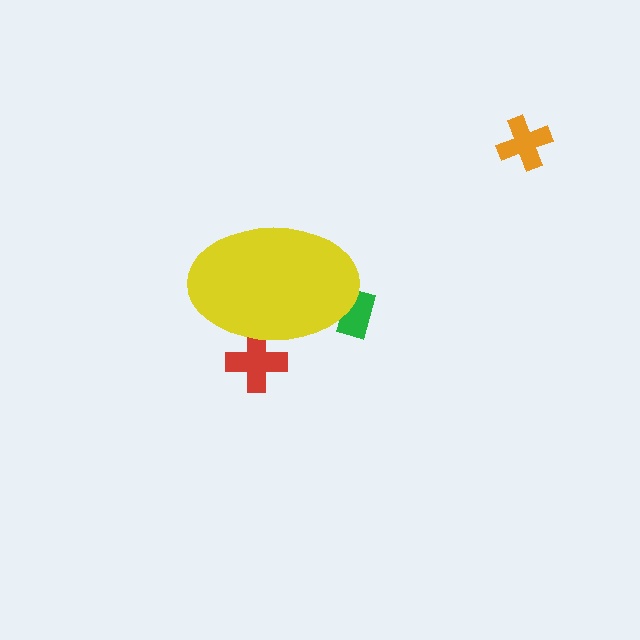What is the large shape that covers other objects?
A yellow ellipse.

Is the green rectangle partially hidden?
Yes, the green rectangle is partially hidden behind the yellow ellipse.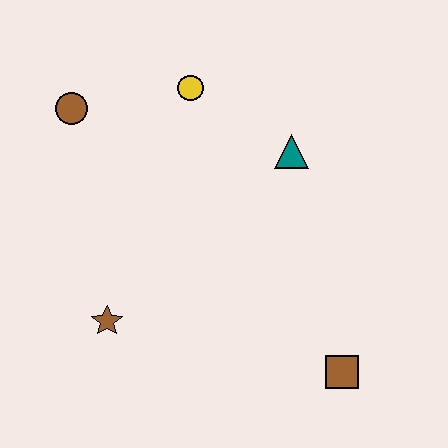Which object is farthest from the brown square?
The brown circle is farthest from the brown square.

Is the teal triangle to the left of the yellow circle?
No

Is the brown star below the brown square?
No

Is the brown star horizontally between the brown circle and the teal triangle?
Yes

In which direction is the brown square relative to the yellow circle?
The brown square is below the yellow circle.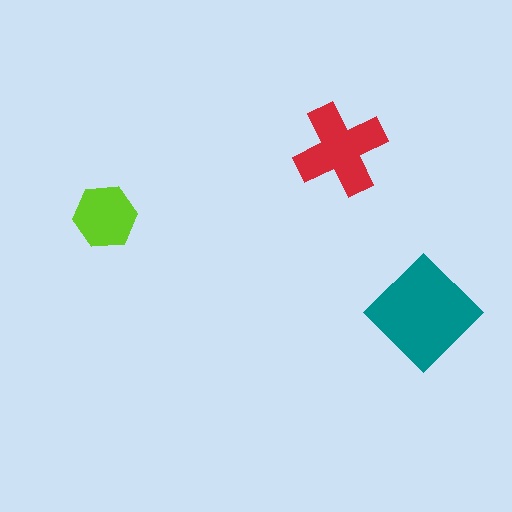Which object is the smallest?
The lime hexagon.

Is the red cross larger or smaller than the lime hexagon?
Larger.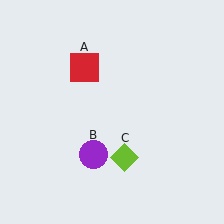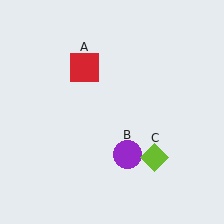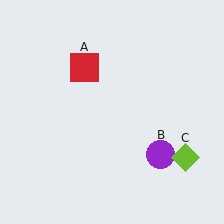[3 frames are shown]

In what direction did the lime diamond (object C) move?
The lime diamond (object C) moved right.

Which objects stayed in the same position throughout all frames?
Red square (object A) remained stationary.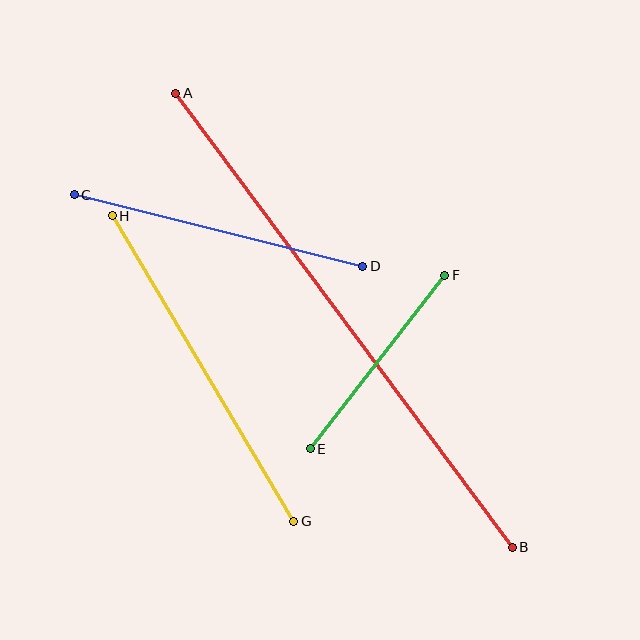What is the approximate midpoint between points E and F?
The midpoint is at approximately (378, 362) pixels.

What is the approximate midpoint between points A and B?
The midpoint is at approximately (344, 320) pixels.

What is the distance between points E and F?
The distance is approximately 219 pixels.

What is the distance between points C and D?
The distance is approximately 297 pixels.